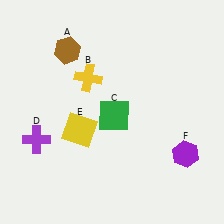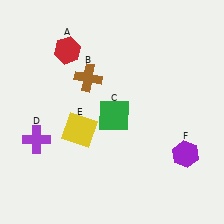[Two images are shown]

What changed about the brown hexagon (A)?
In Image 1, A is brown. In Image 2, it changed to red.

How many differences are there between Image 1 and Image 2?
There are 2 differences between the two images.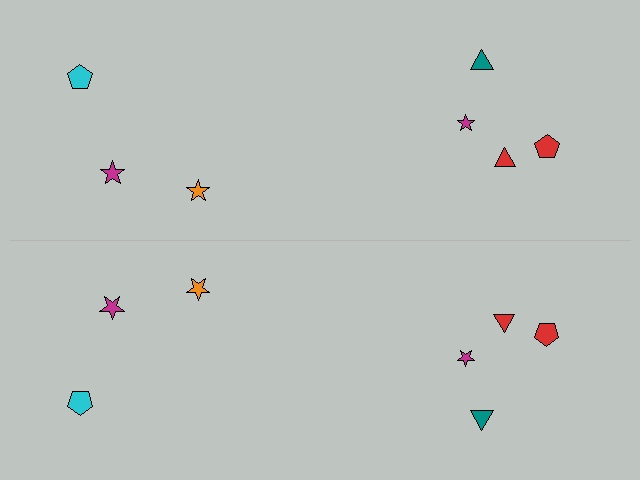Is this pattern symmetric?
Yes, this pattern has bilateral (reflection) symmetry.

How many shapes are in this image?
There are 14 shapes in this image.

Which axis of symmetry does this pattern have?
The pattern has a horizontal axis of symmetry running through the center of the image.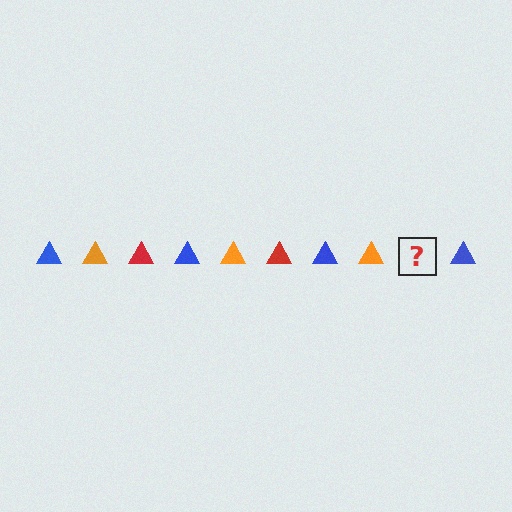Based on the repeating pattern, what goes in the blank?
The blank should be a red triangle.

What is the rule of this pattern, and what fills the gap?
The rule is that the pattern cycles through blue, orange, red triangles. The gap should be filled with a red triangle.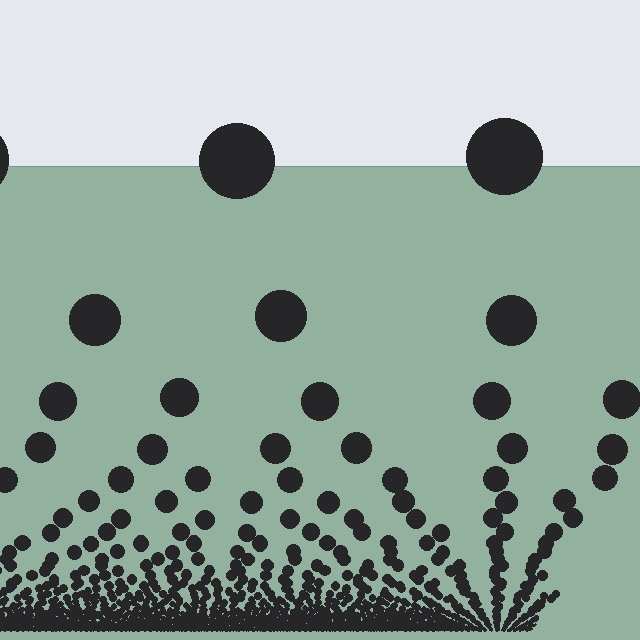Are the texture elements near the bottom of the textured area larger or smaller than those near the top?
Smaller. The gradient is inverted — elements near the bottom are smaller and denser.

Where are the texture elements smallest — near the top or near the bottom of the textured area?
Near the bottom.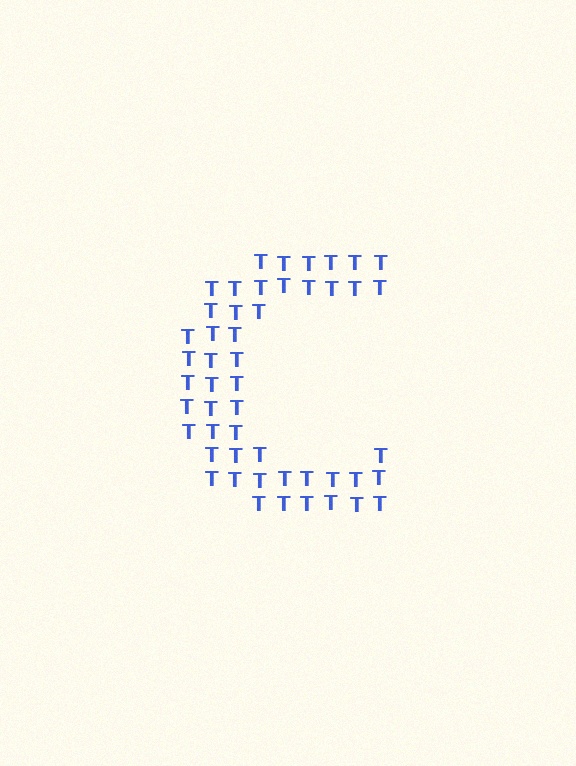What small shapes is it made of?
It is made of small letter T's.